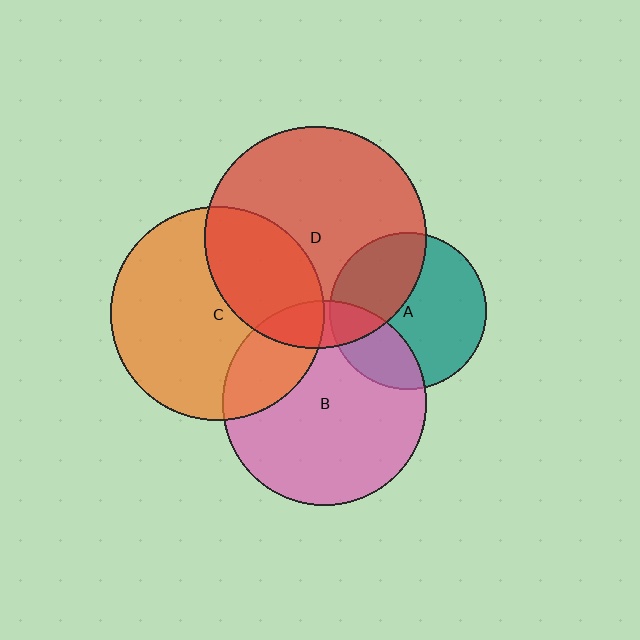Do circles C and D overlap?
Yes.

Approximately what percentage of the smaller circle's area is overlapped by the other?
Approximately 35%.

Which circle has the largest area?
Circle D (red).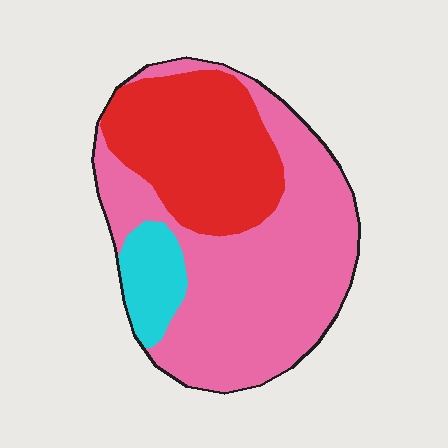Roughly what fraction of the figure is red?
Red takes up between a quarter and a half of the figure.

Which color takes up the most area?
Pink, at roughly 60%.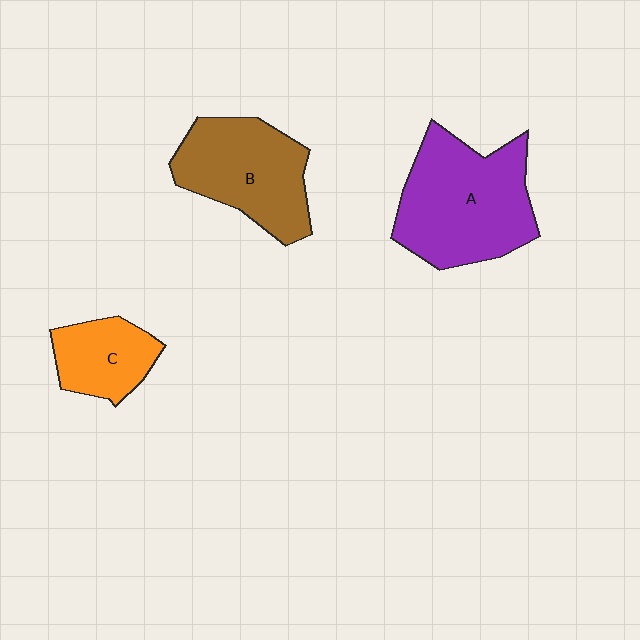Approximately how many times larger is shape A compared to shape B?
Approximately 1.2 times.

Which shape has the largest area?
Shape A (purple).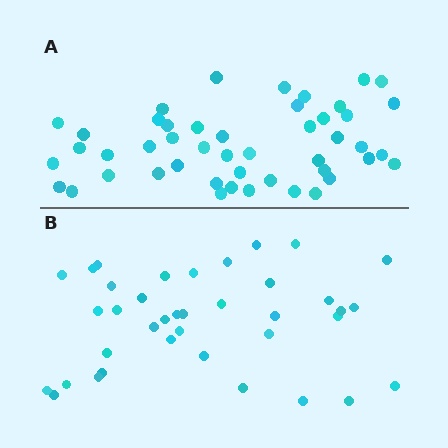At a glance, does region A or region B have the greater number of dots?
Region A (the top region) has more dots.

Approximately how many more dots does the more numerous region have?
Region A has roughly 8 or so more dots than region B.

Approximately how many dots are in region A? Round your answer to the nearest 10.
About 50 dots. (The exact count is 47, which rounds to 50.)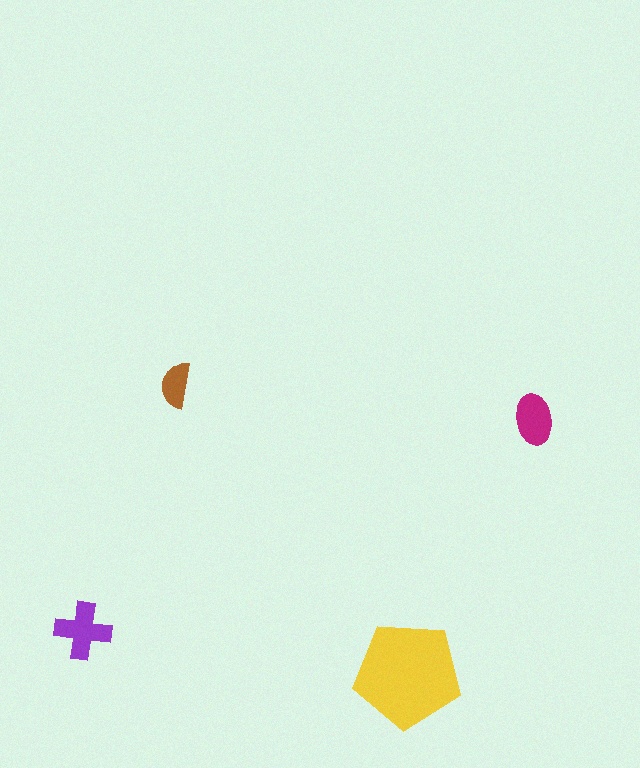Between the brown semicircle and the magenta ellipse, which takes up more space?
The magenta ellipse.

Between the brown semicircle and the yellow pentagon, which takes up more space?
The yellow pentagon.